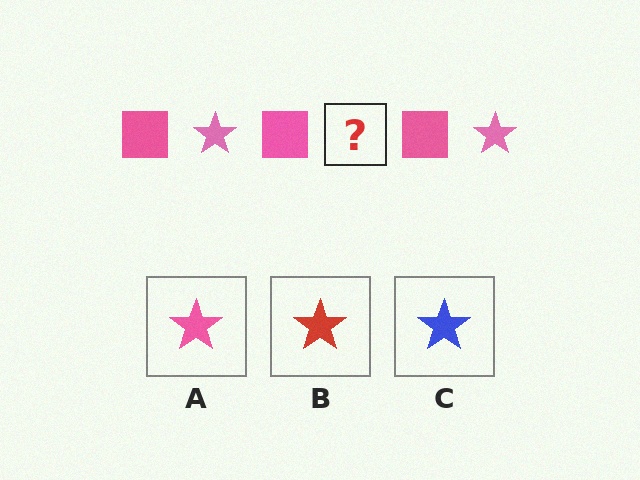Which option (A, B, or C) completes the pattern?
A.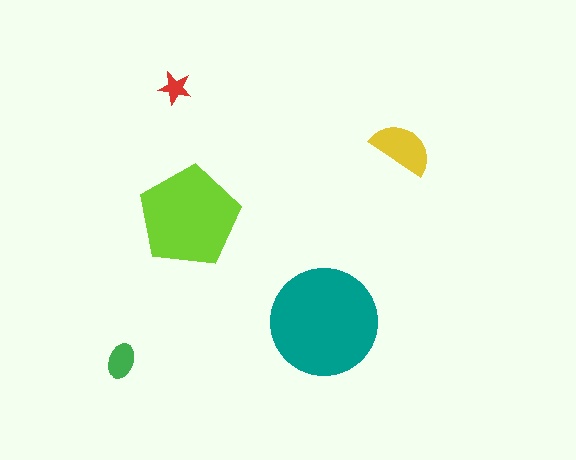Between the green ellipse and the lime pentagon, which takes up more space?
The lime pentagon.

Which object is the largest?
The teal circle.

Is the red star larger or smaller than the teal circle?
Smaller.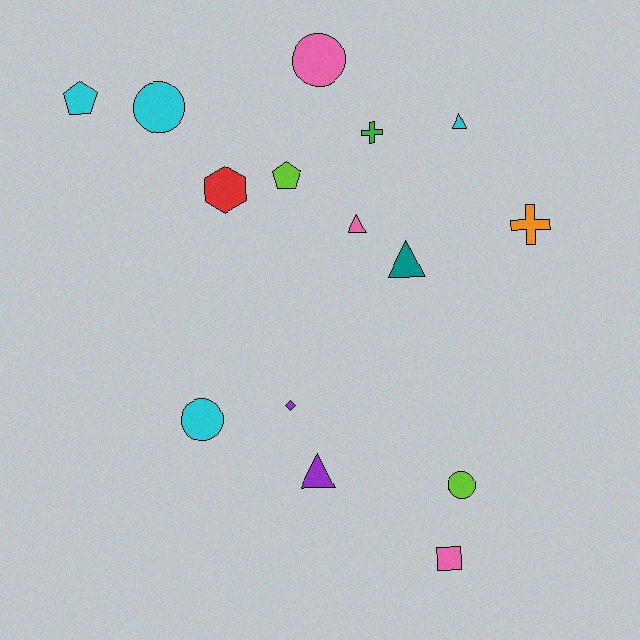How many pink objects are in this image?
There are 3 pink objects.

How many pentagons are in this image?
There are 2 pentagons.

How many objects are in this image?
There are 15 objects.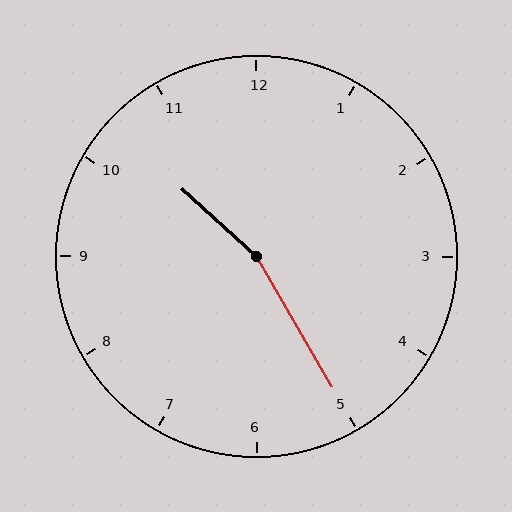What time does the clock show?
10:25.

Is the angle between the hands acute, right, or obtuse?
It is obtuse.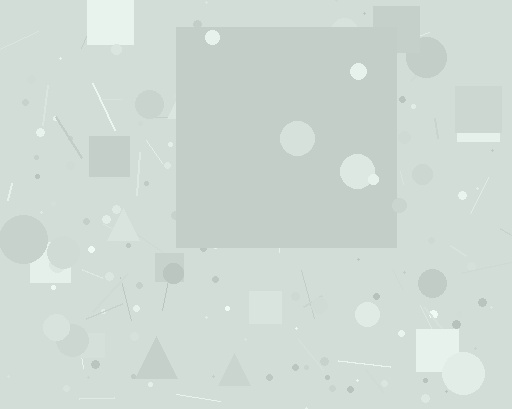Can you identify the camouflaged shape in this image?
The camouflaged shape is a square.